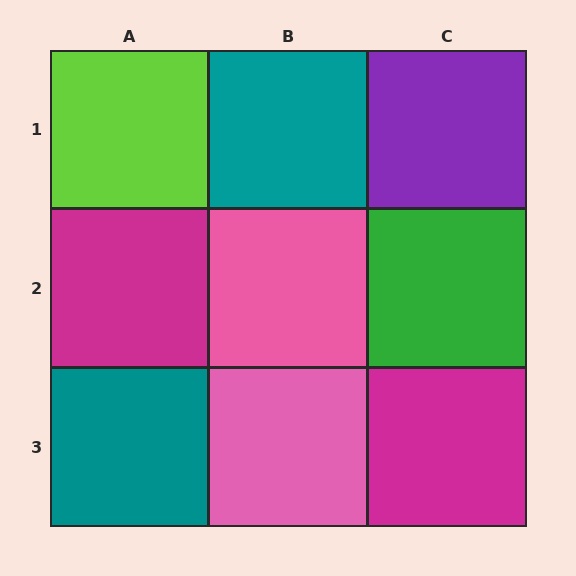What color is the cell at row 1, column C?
Purple.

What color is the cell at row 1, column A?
Lime.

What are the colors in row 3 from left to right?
Teal, pink, magenta.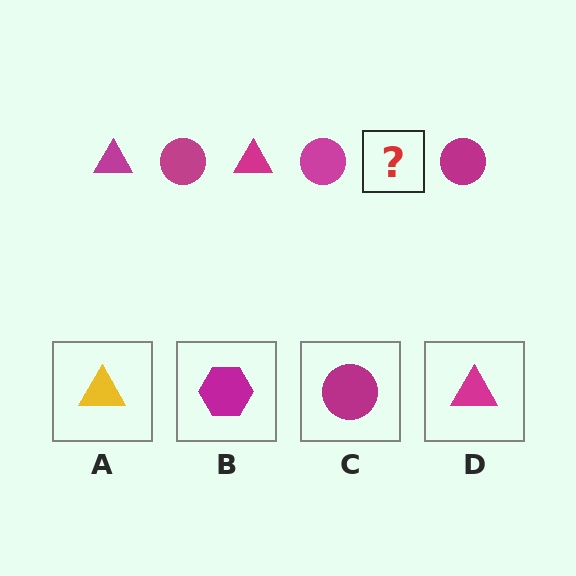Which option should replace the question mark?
Option D.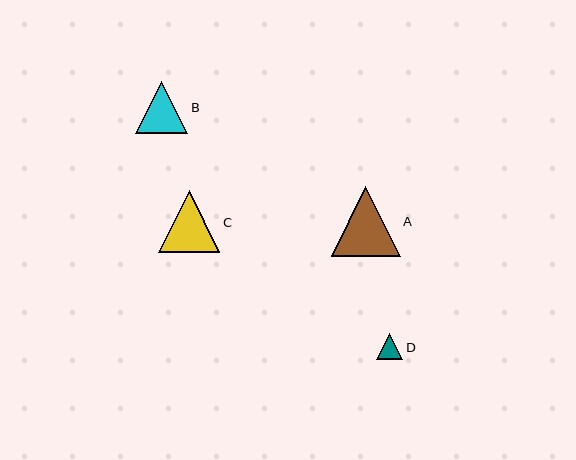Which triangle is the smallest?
Triangle D is the smallest with a size of approximately 26 pixels.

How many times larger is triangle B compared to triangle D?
Triangle B is approximately 2.0 times the size of triangle D.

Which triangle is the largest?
Triangle A is the largest with a size of approximately 69 pixels.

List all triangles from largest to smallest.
From largest to smallest: A, C, B, D.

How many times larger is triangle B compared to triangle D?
Triangle B is approximately 2.0 times the size of triangle D.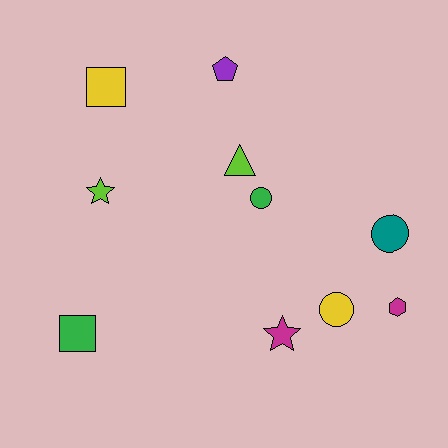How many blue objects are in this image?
There are no blue objects.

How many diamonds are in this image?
There are no diamonds.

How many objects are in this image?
There are 10 objects.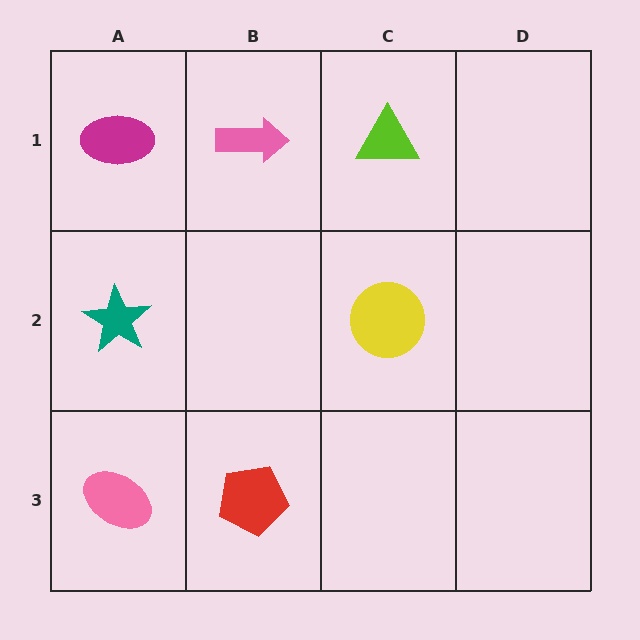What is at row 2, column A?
A teal star.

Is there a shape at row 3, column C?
No, that cell is empty.